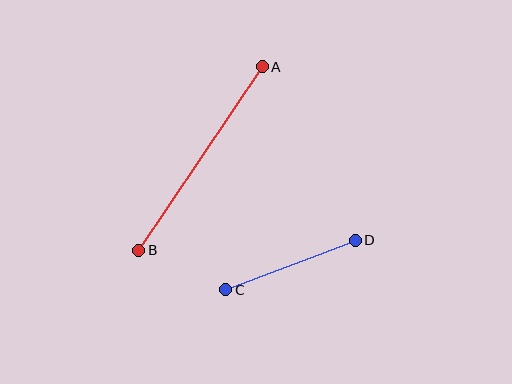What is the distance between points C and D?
The distance is approximately 139 pixels.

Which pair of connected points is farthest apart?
Points A and B are farthest apart.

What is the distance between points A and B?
The distance is approximately 221 pixels.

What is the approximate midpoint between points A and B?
The midpoint is at approximately (201, 159) pixels.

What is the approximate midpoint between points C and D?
The midpoint is at approximately (290, 265) pixels.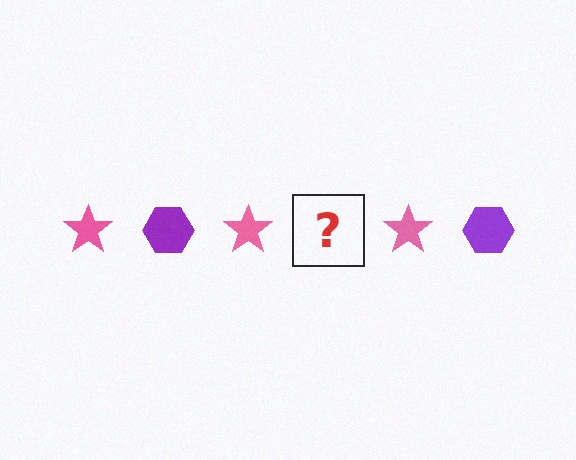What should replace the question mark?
The question mark should be replaced with a purple hexagon.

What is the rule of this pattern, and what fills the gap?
The rule is that the pattern alternates between pink star and purple hexagon. The gap should be filled with a purple hexagon.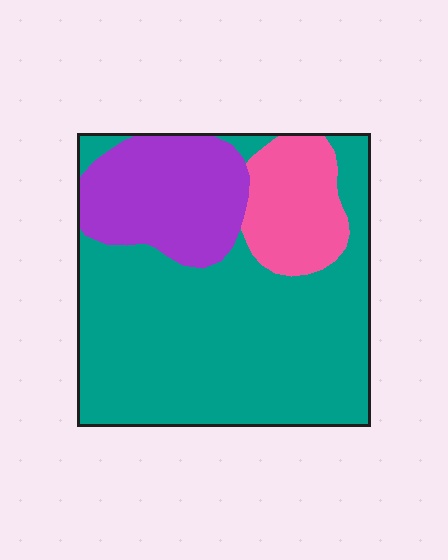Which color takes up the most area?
Teal, at roughly 65%.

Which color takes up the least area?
Pink, at roughly 15%.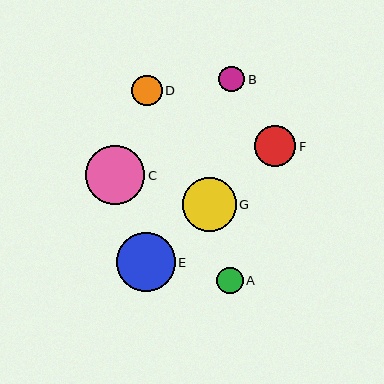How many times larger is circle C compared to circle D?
Circle C is approximately 1.9 times the size of circle D.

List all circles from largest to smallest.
From largest to smallest: C, E, G, F, D, A, B.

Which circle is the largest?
Circle C is the largest with a size of approximately 59 pixels.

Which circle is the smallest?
Circle B is the smallest with a size of approximately 26 pixels.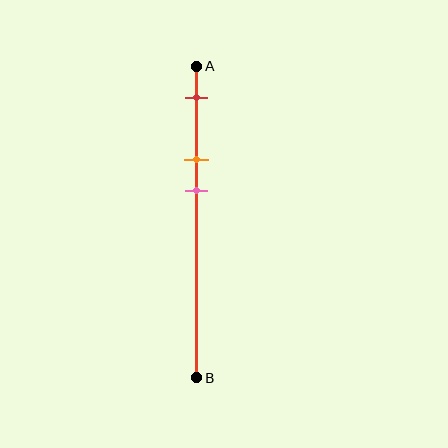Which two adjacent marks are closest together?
The orange and pink marks are the closest adjacent pair.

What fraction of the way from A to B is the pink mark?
The pink mark is approximately 40% (0.4) of the way from A to B.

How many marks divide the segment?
There are 3 marks dividing the segment.